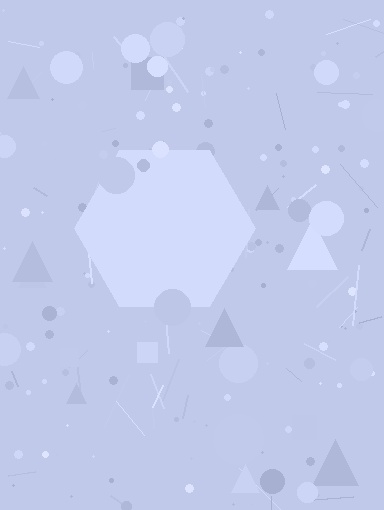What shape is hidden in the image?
A hexagon is hidden in the image.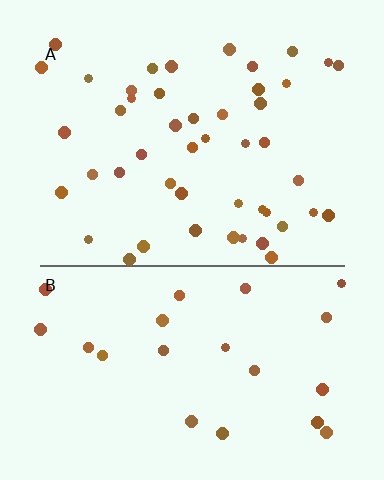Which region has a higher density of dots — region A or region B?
A (the top).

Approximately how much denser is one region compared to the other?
Approximately 2.1× — region A over region B.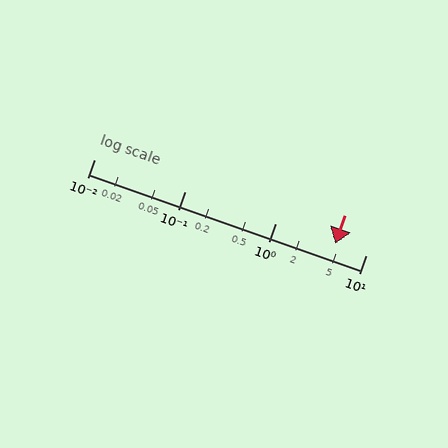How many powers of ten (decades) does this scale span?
The scale spans 3 decades, from 0.01 to 10.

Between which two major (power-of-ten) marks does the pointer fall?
The pointer is between 1 and 10.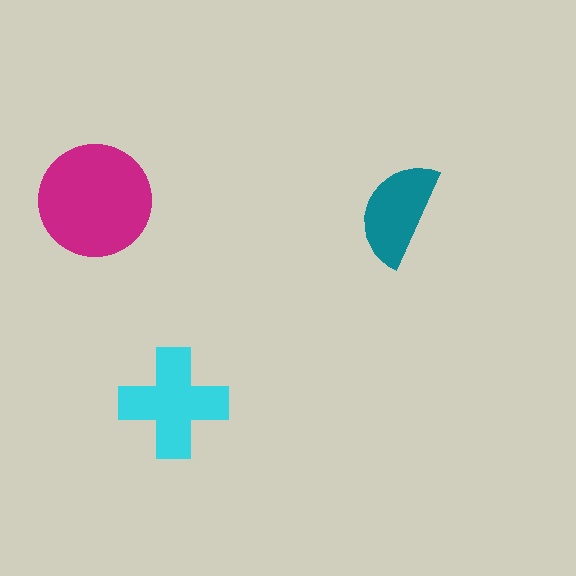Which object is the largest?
The magenta circle.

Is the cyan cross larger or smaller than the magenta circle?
Smaller.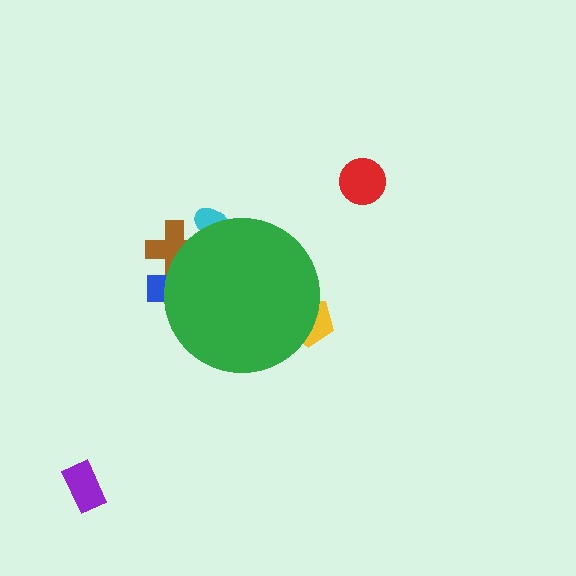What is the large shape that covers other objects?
A green circle.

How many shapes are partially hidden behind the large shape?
4 shapes are partially hidden.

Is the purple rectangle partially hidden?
No, the purple rectangle is fully visible.